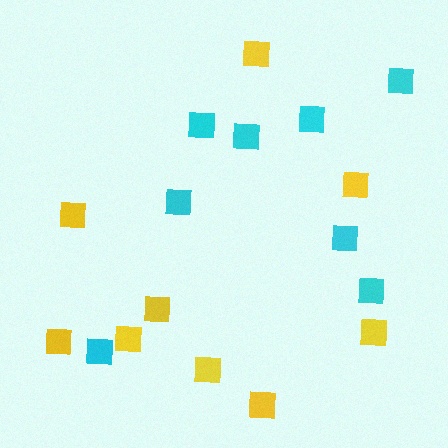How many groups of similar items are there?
There are 2 groups: one group of cyan squares (8) and one group of yellow squares (9).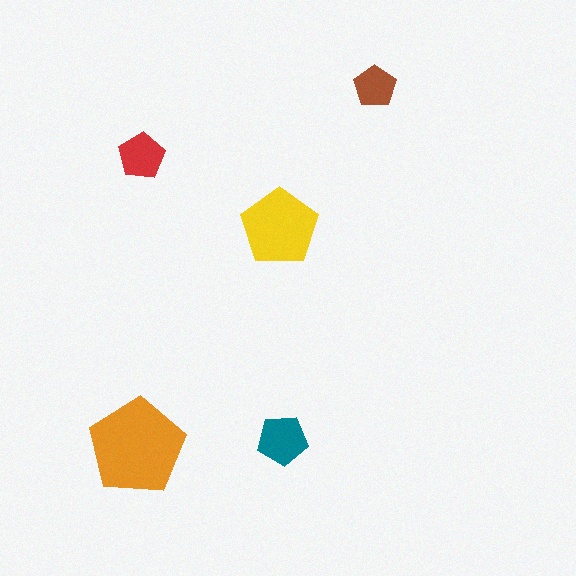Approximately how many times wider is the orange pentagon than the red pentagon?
About 2 times wider.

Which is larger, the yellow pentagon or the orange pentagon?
The orange one.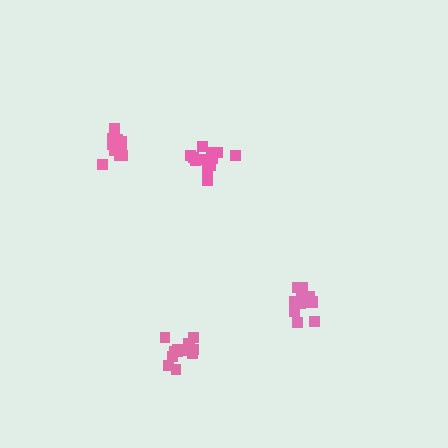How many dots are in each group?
Group 1: 12 dots, Group 2: 13 dots, Group 3: 12 dots, Group 4: 16 dots (53 total).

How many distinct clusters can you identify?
There are 4 distinct clusters.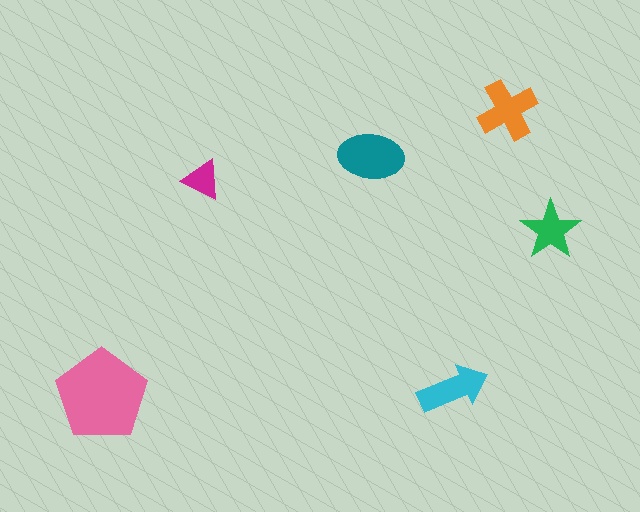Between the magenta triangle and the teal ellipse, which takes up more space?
The teal ellipse.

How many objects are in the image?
There are 6 objects in the image.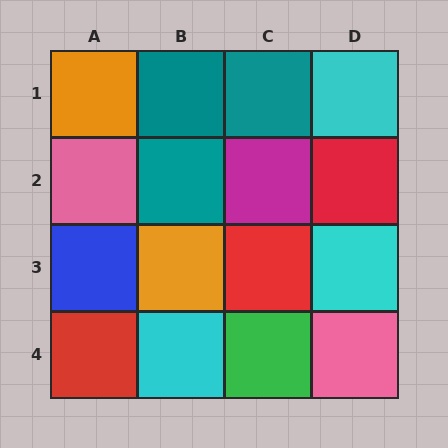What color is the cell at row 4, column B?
Cyan.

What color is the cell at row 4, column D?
Pink.